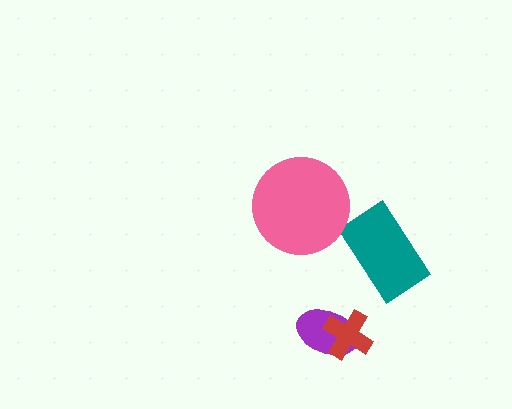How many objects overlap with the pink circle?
0 objects overlap with the pink circle.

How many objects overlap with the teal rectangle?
0 objects overlap with the teal rectangle.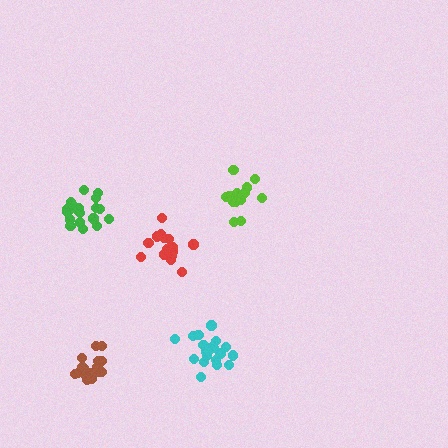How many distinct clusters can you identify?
There are 5 distinct clusters.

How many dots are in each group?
Group 1: 17 dots, Group 2: 17 dots, Group 3: 15 dots, Group 4: 21 dots, Group 5: 20 dots (90 total).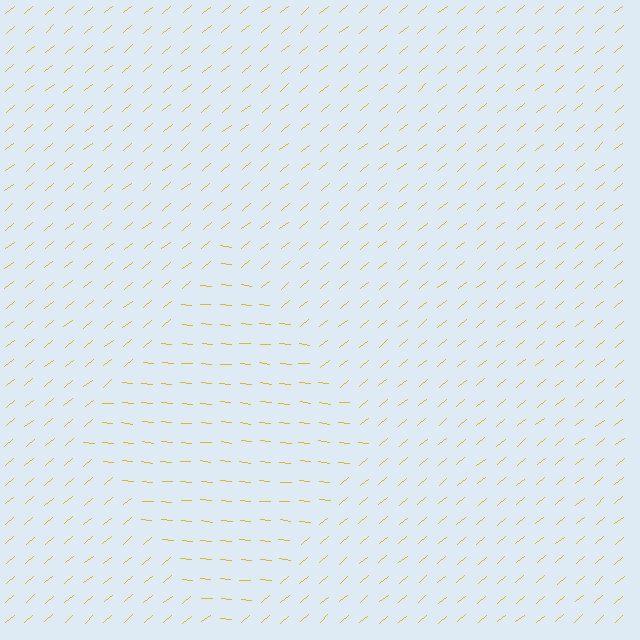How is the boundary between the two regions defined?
The boundary is defined purely by a change in line orientation (approximately 45 degrees difference). All lines are the same color and thickness.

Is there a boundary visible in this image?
Yes, there is a texture boundary formed by a change in line orientation.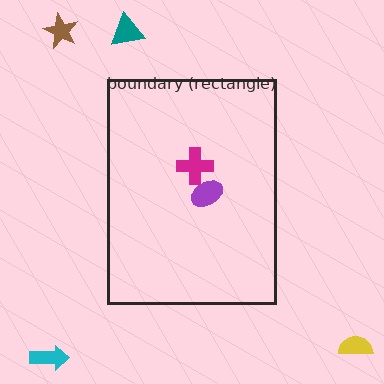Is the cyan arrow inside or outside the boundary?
Outside.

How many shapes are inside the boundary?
2 inside, 4 outside.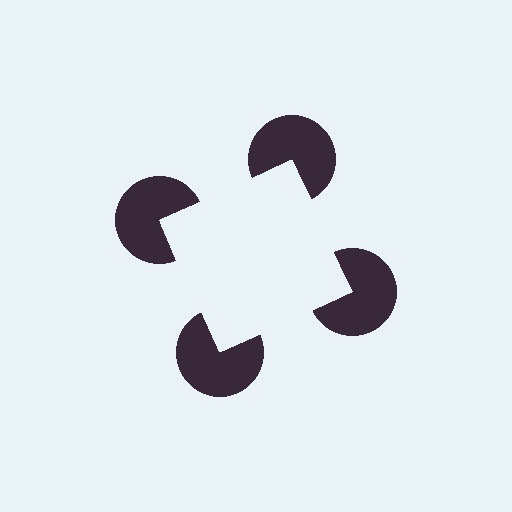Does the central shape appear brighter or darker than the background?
It typically appears slightly brighter than the background, even though no actual brightness change is drawn.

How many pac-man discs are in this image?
There are 4 — one at each vertex of the illusory square.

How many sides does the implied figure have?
4 sides.